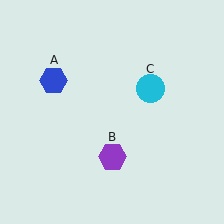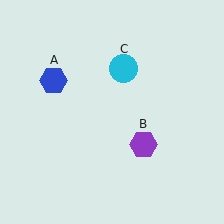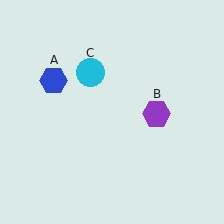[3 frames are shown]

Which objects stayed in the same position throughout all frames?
Blue hexagon (object A) remained stationary.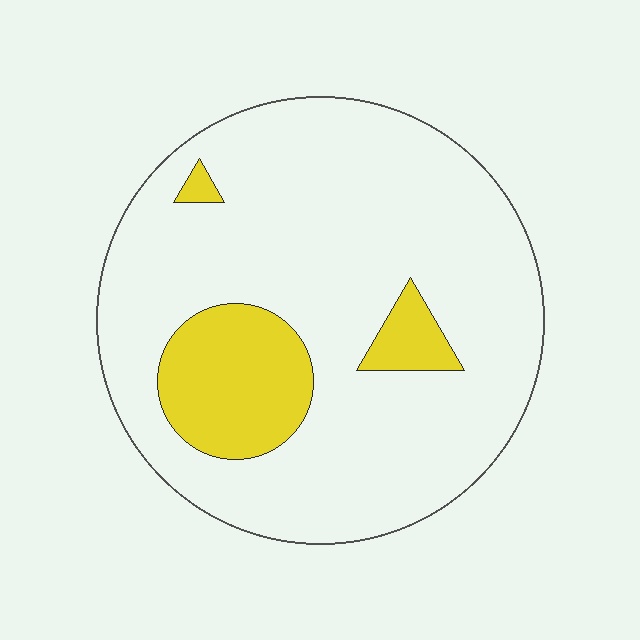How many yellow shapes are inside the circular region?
3.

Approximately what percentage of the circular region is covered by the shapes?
Approximately 15%.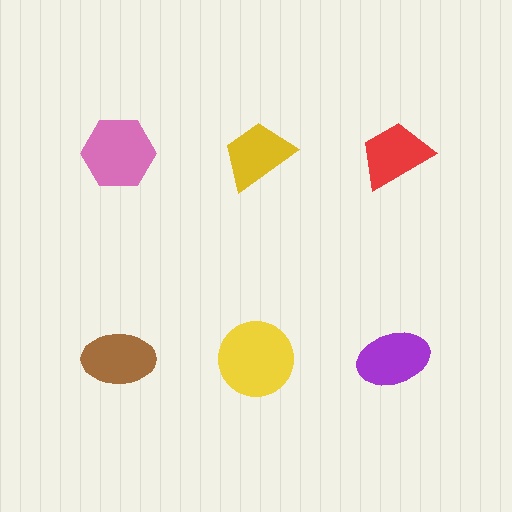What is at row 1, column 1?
A pink hexagon.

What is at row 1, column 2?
A yellow trapezoid.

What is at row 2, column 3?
A purple ellipse.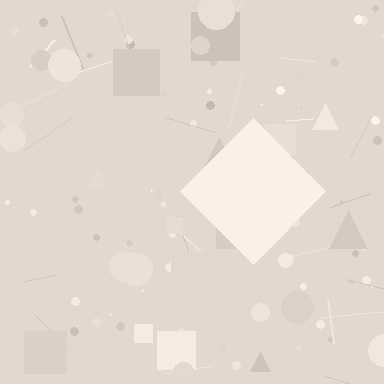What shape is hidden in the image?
A diamond is hidden in the image.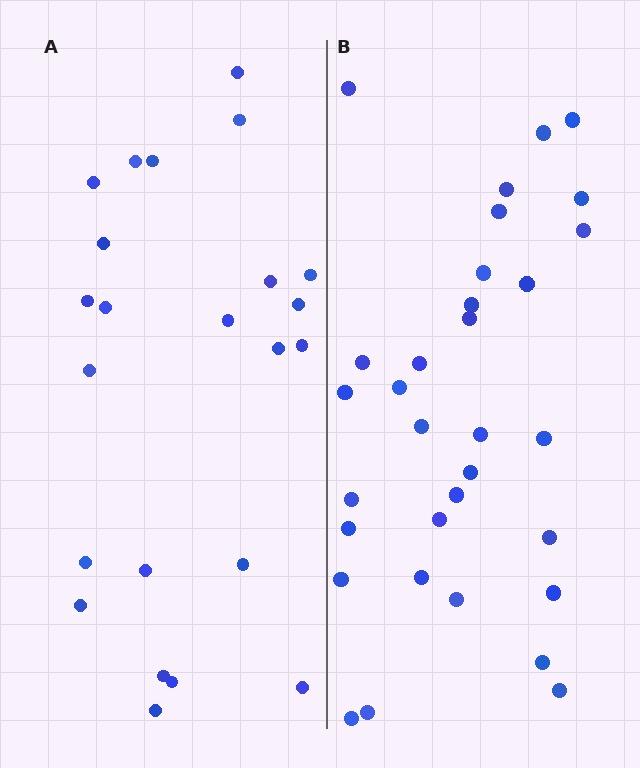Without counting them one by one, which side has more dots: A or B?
Region B (the right region) has more dots.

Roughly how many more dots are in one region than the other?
Region B has roughly 8 or so more dots than region A.